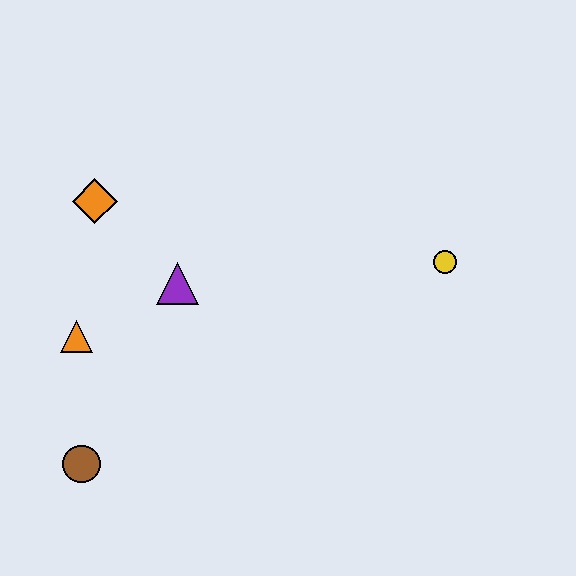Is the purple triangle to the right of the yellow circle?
No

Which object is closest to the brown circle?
The orange triangle is closest to the brown circle.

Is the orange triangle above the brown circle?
Yes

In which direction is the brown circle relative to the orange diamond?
The brown circle is below the orange diamond.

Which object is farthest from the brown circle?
The yellow circle is farthest from the brown circle.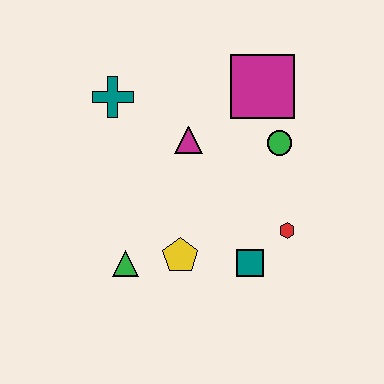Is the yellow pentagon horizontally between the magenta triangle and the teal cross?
Yes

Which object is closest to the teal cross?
The magenta triangle is closest to the teal cross.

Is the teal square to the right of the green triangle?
Yes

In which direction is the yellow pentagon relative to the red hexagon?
The yellow pentagon is to the left of the red hexagon.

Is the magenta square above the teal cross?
Yes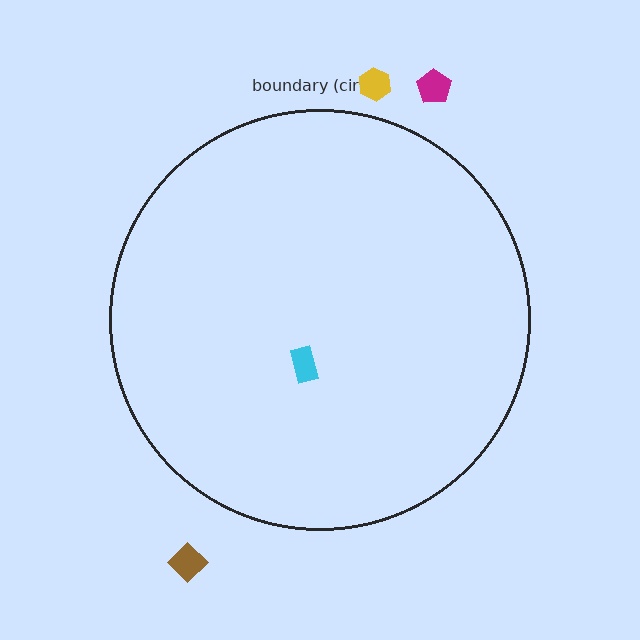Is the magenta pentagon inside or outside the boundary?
Outside.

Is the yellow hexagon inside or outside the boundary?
Outside.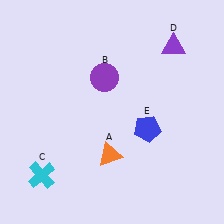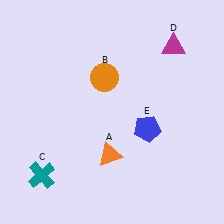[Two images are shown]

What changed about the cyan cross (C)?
In Image 1, C is cyan. In Image 2, it changed to teal.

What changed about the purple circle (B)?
In Image 1, B is purple. In Image 2, it changed to orange.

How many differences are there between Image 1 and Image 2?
There are 3 differences between the two images.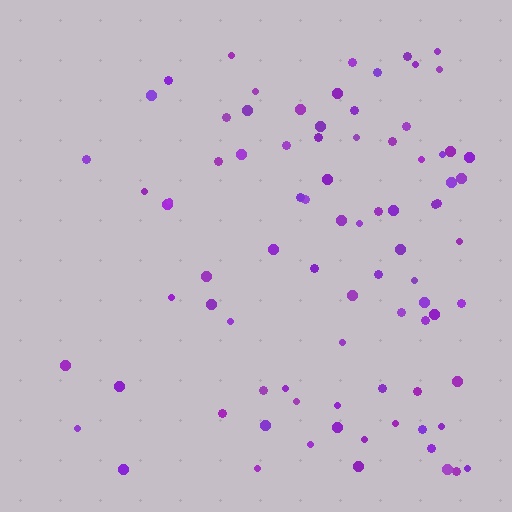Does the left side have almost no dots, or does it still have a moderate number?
Still a moderate number, just noticeably fewer than the right.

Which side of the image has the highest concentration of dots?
The right.